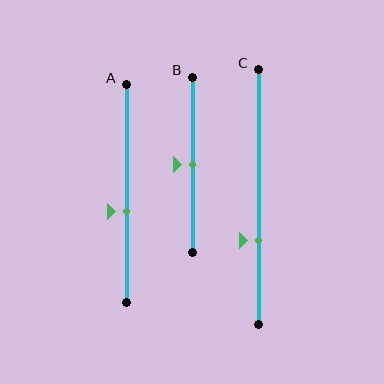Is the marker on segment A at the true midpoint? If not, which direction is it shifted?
No, the marker on segment A is shifted downward by about 8% of the segment length.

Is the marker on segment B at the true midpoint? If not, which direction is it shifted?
Yes, the marker on segment B is at the true midpoint.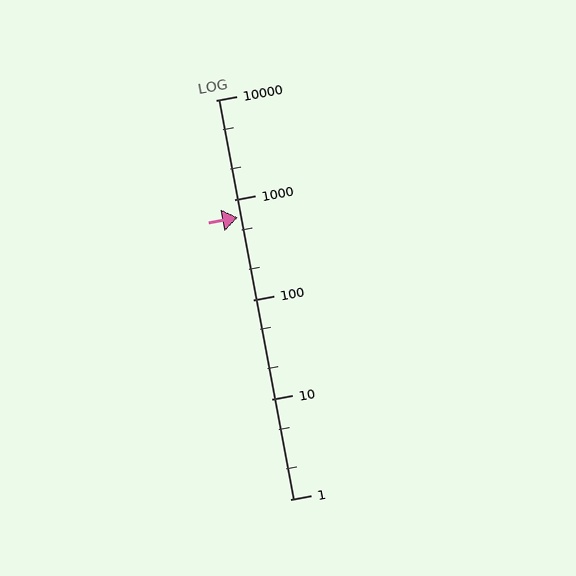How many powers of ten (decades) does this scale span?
The scale spans 4 decades, from 1 to 10000.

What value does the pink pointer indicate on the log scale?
The pointer indicates approximately 670.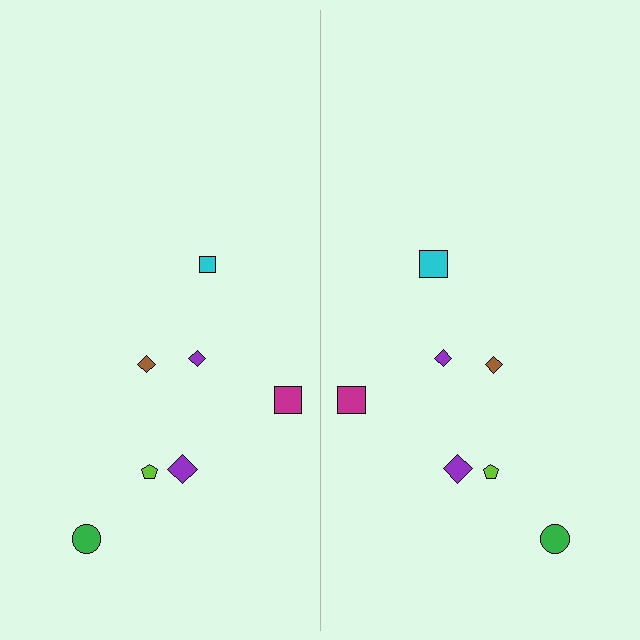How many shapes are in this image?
There are 14 shapes in this image.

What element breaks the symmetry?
The cyan square on the right side has a different size than its mirror counterpart.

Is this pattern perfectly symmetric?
No, the pattern is not perfectly symmetric. The cyan square on the right side has a different size than its mirror counterpart.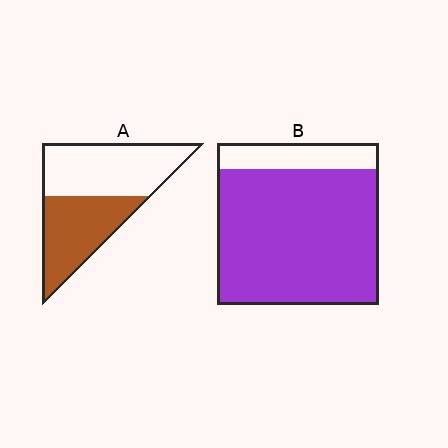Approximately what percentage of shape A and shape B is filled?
A is approximately 45% and B is approximately 85%.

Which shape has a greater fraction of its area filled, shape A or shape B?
Shape B.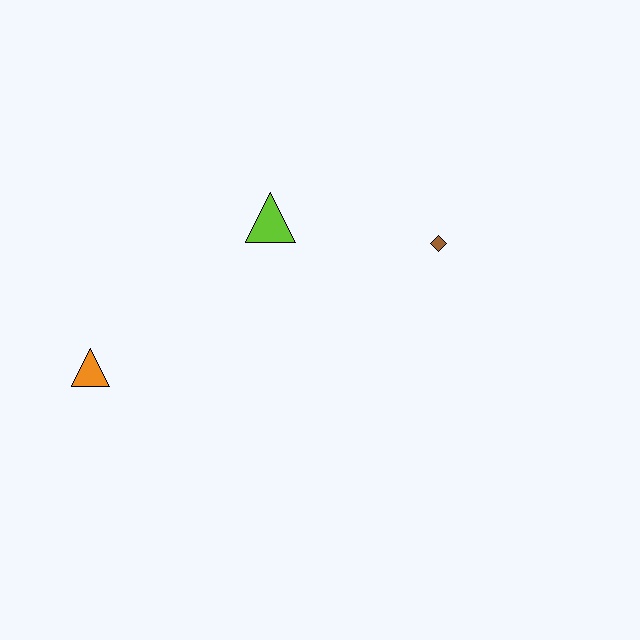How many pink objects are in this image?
There are no pink objects.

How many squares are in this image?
There are no squares.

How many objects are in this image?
There are 3 objects.